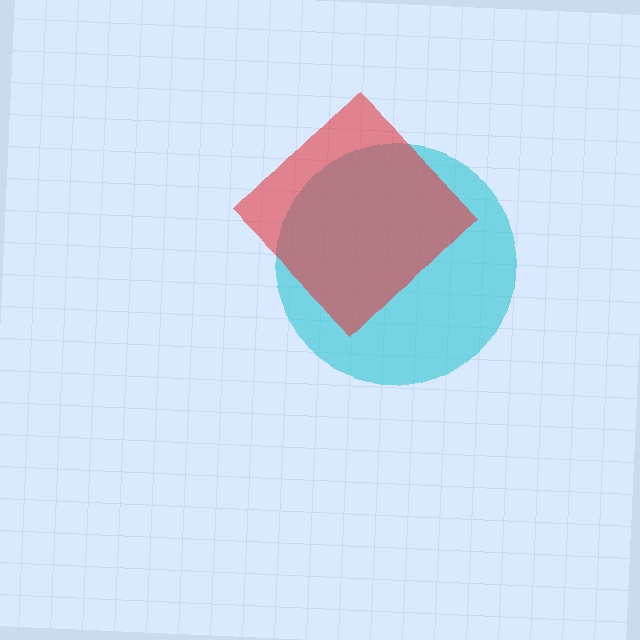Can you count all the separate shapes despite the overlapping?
Yes, there are 2 separate shapes.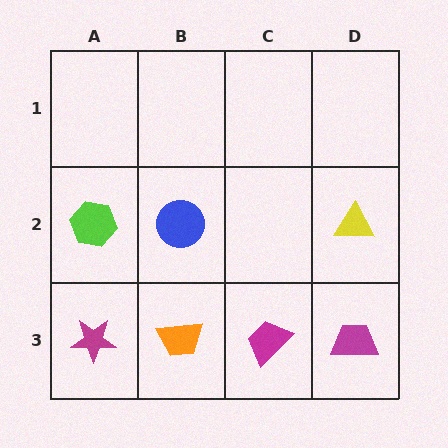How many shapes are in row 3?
4 shapes.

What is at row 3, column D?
A magenta trapezoid.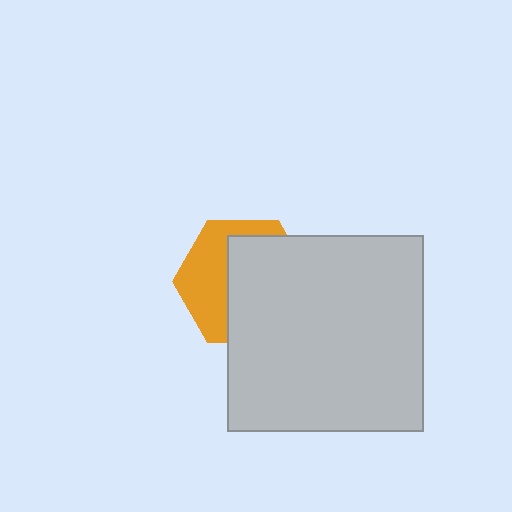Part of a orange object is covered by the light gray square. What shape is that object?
It is a hexagon.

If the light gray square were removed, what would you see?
You would see the complete orange hexagon.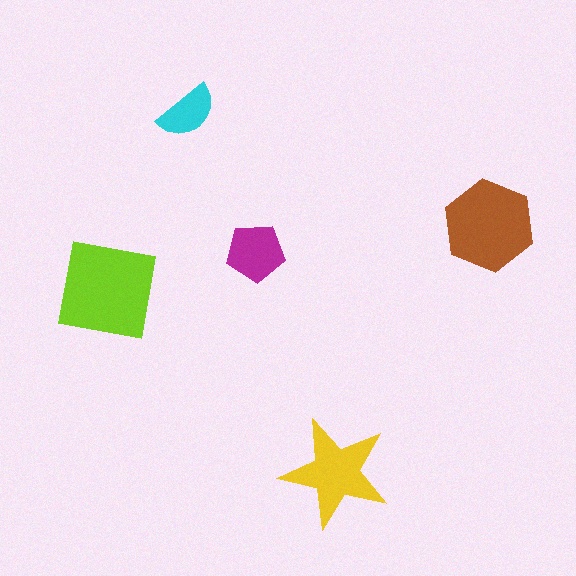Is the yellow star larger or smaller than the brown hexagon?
Smaller.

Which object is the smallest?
The cyan semicircle.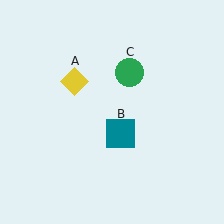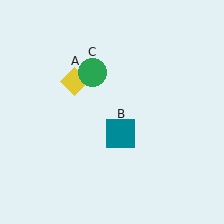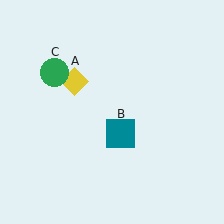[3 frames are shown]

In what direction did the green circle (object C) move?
The green circle (object C) moved left.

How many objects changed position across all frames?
1 object changed position: green circle (object C).